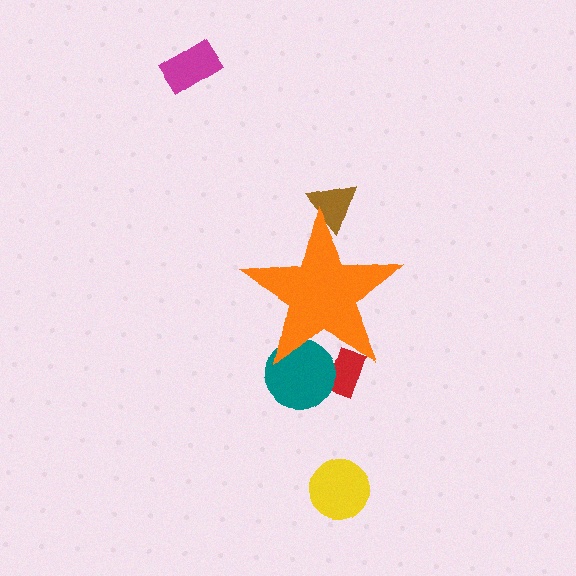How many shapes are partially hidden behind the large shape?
3 shapes are partially hidden.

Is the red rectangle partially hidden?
Yes, the red rectangle is partially hidden behind the orange star.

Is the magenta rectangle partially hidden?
No, the magenta rectangle is fully visible.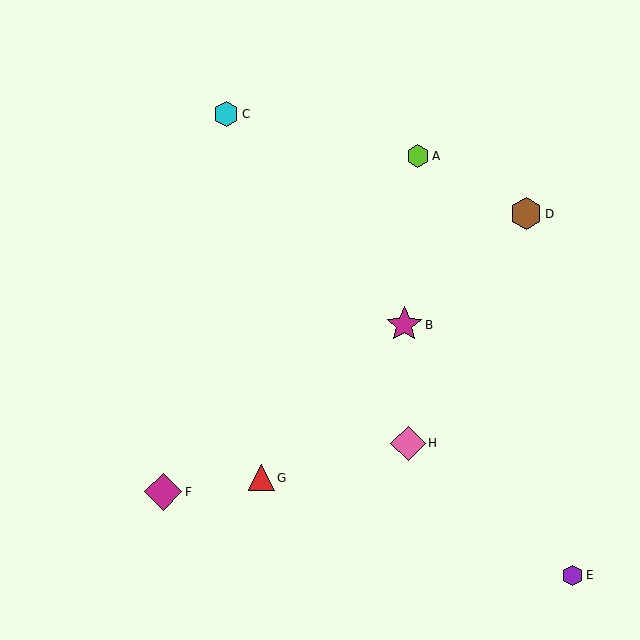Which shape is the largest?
The magenta diamond (labeled F) is the largest.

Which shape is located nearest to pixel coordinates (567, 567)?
The purple hexagon (labeled E) at (573, 575) is nearest to that location.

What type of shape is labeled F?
Shape F is a magenta diamond.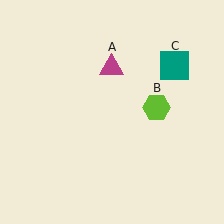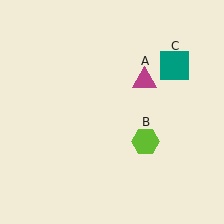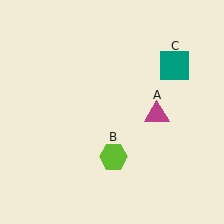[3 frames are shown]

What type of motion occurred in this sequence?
The magenta triangle (object A), lime hexagon (object B) rotated clockwise around the center of the scene.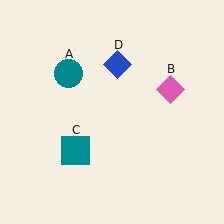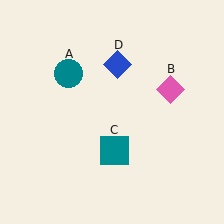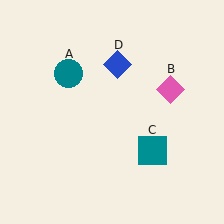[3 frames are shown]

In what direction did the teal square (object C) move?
The teal square (object C) moved right.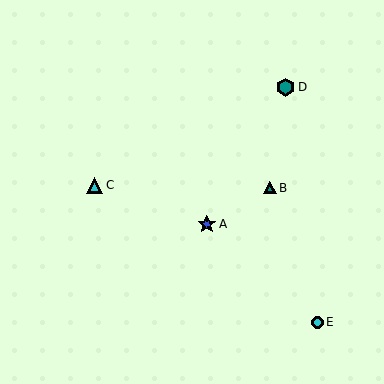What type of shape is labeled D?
Shape D is a teal hexagon.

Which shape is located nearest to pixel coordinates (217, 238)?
The blue star (labeled A) at (207, 224) is nearest to that location.